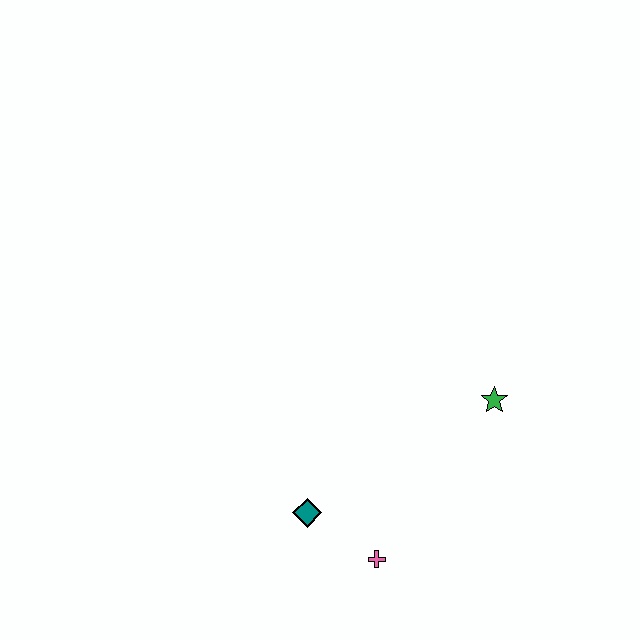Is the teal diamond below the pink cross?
No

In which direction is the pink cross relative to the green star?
The pink cross is below the green star.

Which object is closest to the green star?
The pink cross is closest to the green star.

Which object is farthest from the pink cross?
The green star is farthest from the pink cross.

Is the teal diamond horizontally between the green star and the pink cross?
No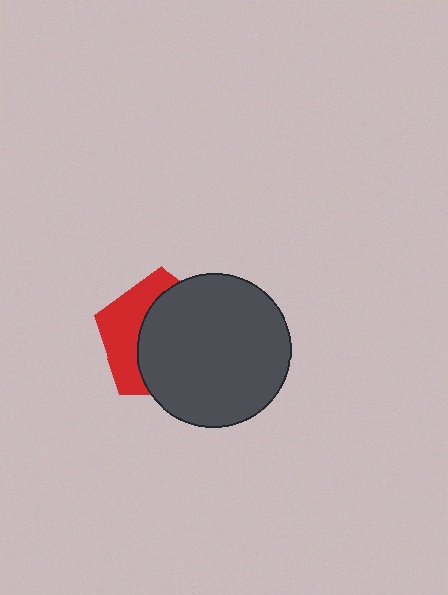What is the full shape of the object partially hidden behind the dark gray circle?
The partially hidden object is a red pentagon.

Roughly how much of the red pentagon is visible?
A small part of it is visible (roughly 36%).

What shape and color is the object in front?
The object in front is a dark gray circle.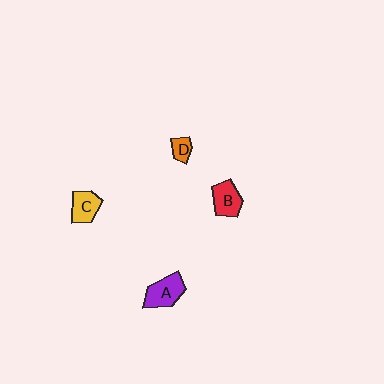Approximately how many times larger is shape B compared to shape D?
Approximately 2.0 times.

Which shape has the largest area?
Shape A (purple).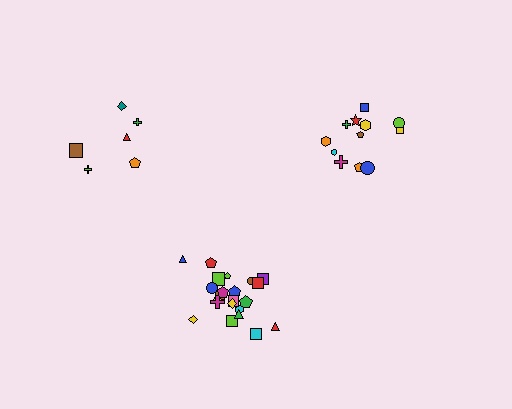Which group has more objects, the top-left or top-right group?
The top-right group.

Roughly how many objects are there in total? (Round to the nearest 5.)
Roughly 40 objects in total.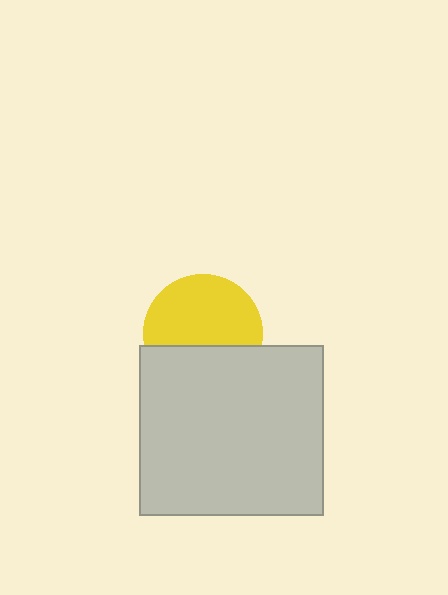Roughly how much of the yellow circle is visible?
About half of it is visible (roughly 63%).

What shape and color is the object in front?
The object in front is a light gray rectangle.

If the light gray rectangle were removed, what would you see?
You would see the complete yellow circle.